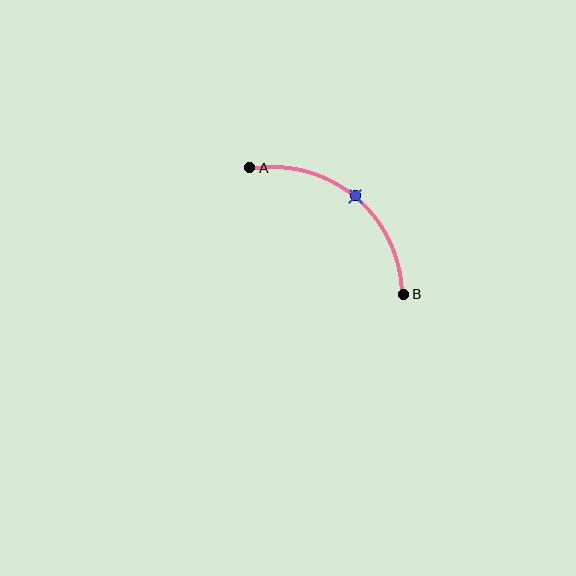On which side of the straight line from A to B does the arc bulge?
The arc bulges above and to the right of the straight line connecting A and B.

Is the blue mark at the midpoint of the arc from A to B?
Yes. The blue mark lies on the arc at equal arc-length from both A and B — it is the arc midpoint.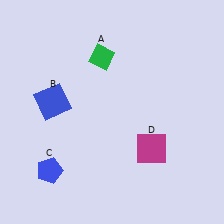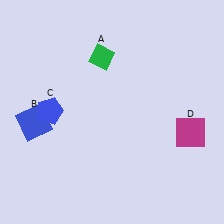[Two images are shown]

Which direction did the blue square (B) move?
The blue square (B) moved down.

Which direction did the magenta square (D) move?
The magenta square (D) moved right.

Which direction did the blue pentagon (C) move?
The blue pentagon (C) moved up.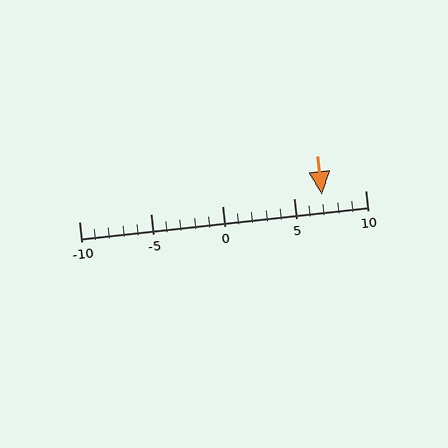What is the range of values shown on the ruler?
The ruler shows values from -10 to 10.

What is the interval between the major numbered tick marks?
The major tick marks are spaced 5 units apart.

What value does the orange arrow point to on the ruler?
The orange arrow points to approximately 7.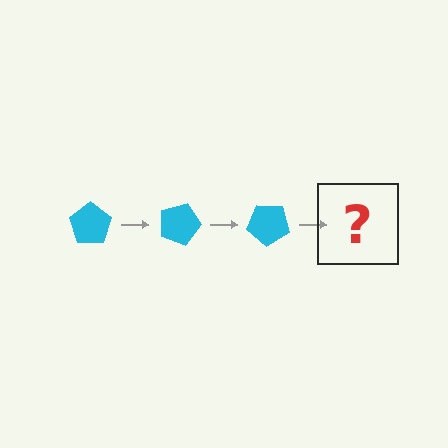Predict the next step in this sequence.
The next step is a cyan pentagon rotated 60 degrees.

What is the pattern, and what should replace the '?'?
The pattern is that the pentagon rotates 20 degrees each step. The '?' should be a cyan pentagon rotated 60 degrees.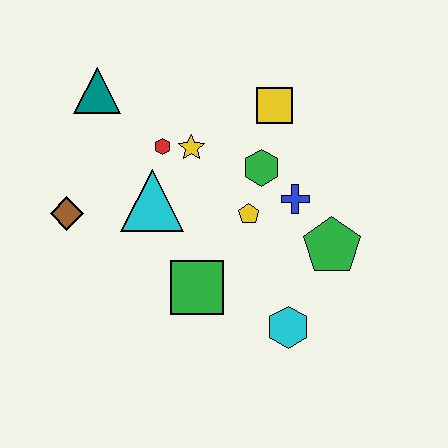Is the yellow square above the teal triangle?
No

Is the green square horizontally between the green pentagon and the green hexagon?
No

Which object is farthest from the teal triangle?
The cyan hexagon is farthest from the teal triangle.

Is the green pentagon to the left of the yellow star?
No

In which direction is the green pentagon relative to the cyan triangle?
The green pentagon is to the right of the cyan triangle.